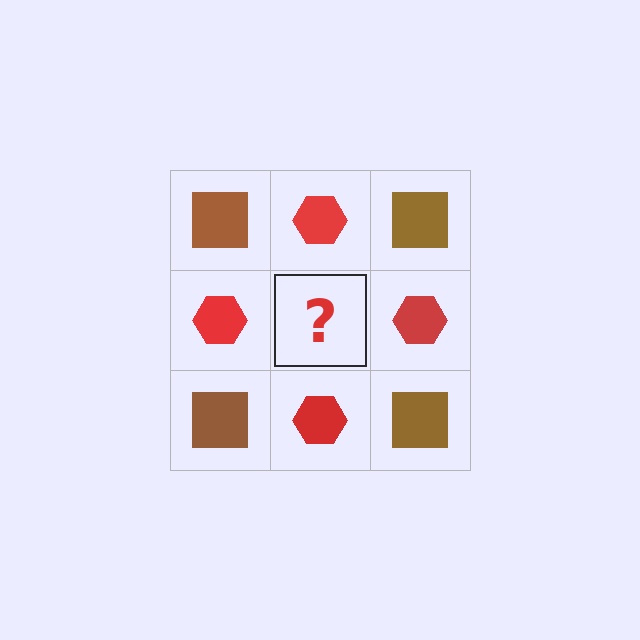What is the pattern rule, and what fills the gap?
The rule is that it alternates brown square and red hexagon in a checkerboard pattern. The gap should be filled with a brown square.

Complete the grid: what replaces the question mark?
The question mark should be replaced with a brown square.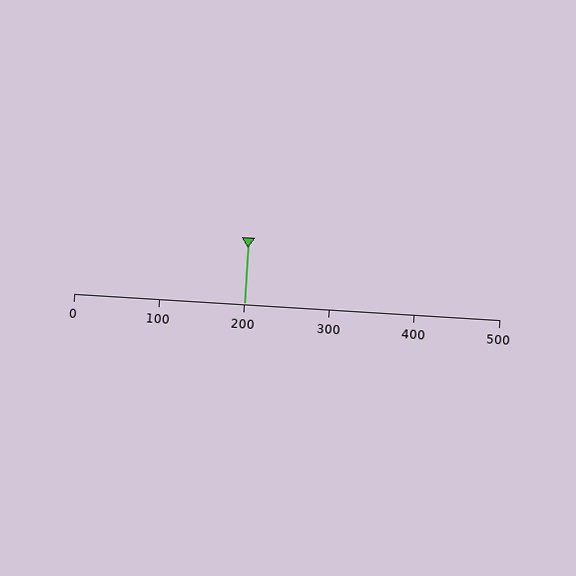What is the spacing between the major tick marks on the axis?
The major ticks are spaced 100 apart.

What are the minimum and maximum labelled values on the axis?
The axis runs from 0 to 500.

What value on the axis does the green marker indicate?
The marker indicates approximately 200.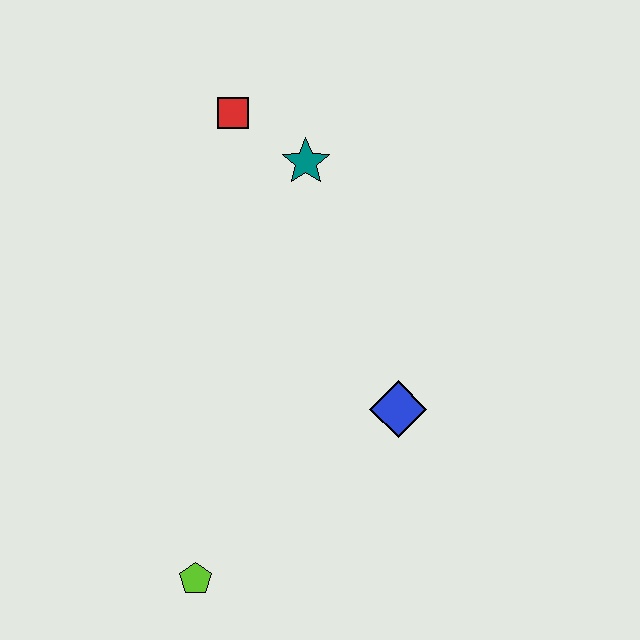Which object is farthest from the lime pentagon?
The red square is farthest from the lime pentagon.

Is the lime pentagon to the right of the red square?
No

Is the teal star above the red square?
No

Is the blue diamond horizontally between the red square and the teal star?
No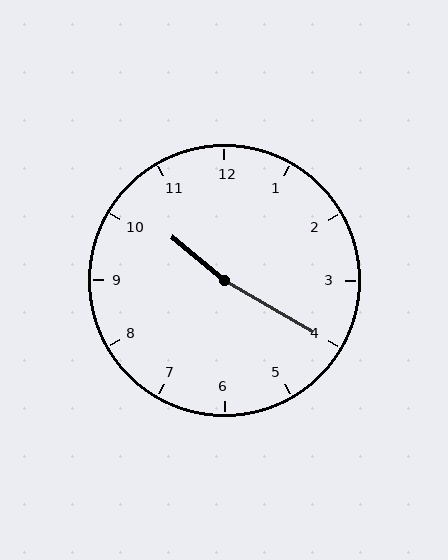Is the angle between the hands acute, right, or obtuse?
It is obtuse.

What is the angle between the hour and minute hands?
Approximately 170 degrees.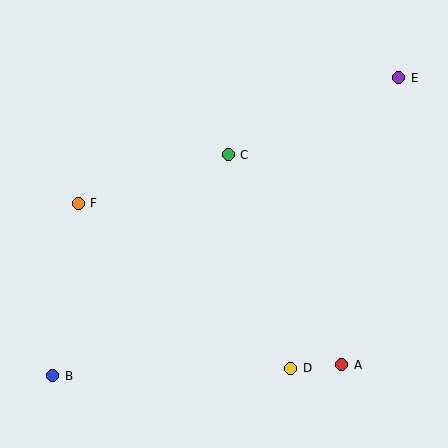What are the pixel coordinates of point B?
Point B is at (53, 376).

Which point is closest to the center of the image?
Point C at (228, 155) is closest to the center.